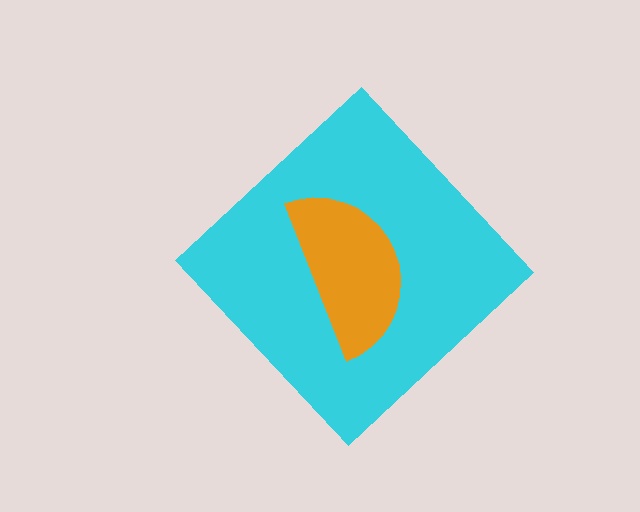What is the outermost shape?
The cyan diamond.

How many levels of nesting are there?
2.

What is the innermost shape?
The orange semicircle.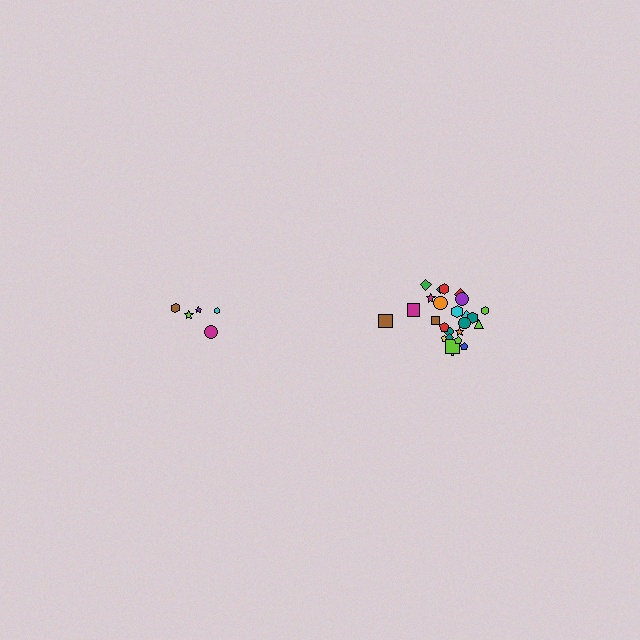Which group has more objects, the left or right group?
The right group.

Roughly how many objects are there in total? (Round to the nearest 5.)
Roughly 30 objects in total.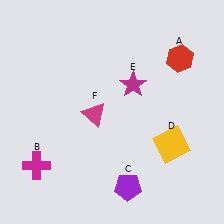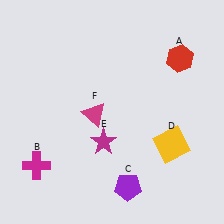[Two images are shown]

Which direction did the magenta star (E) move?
The magenta star (E) moved down.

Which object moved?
The magenta star (E) moved down.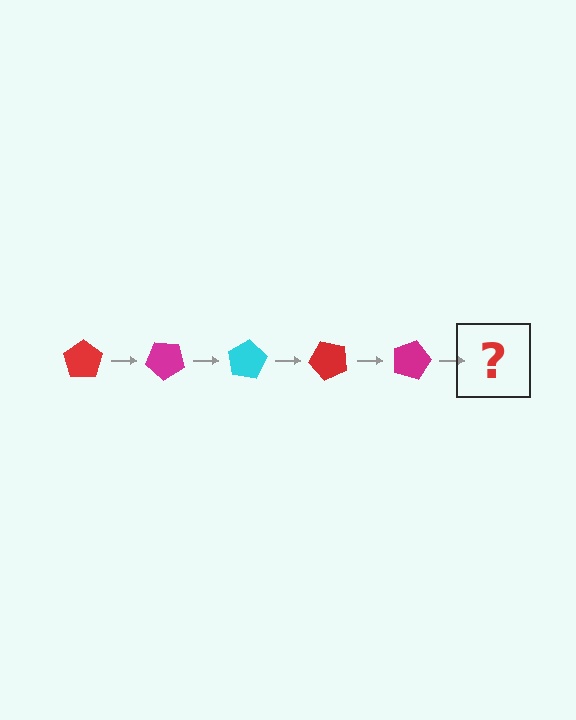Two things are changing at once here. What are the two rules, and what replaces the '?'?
The two rules are that it rotates 40 degrees each step and the color cycles through red, magenta, and cyan. The '?' should be a cyan pentagon, rotated 200 degrees from the start.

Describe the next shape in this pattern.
It should be a cyan pentagon, rotated 200 degrees from the start.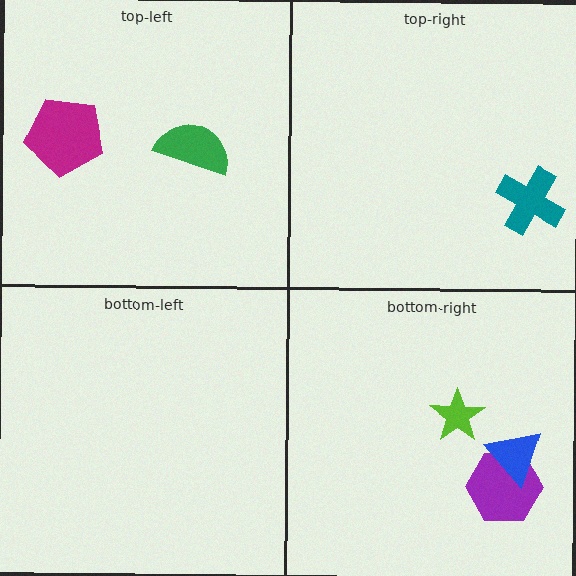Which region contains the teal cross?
The top-right region.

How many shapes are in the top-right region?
1.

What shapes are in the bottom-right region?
The lime star, the purple hexagon, the blue triangle.